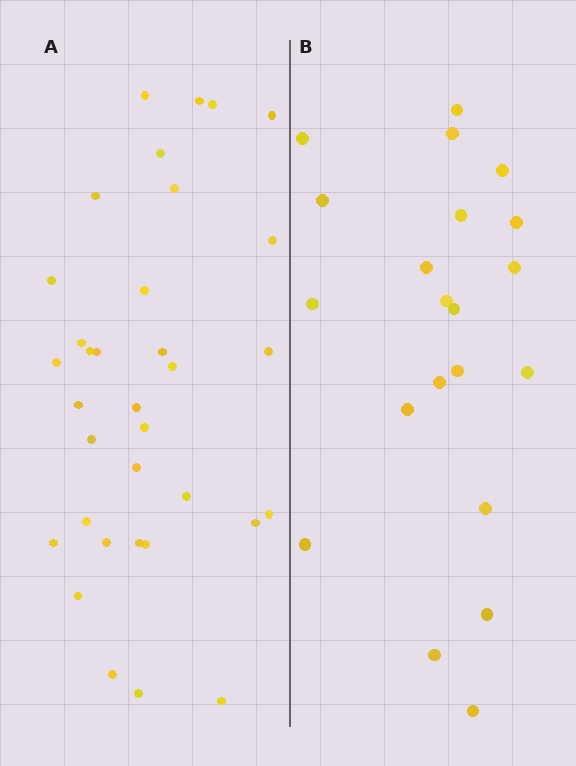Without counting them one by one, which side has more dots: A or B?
Region A (the left region) has more dots.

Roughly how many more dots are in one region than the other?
Region A has approximately 15 more dots than region B.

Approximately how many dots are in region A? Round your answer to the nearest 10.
About 30 dots. (The exact count is 34, which rounds to 30.)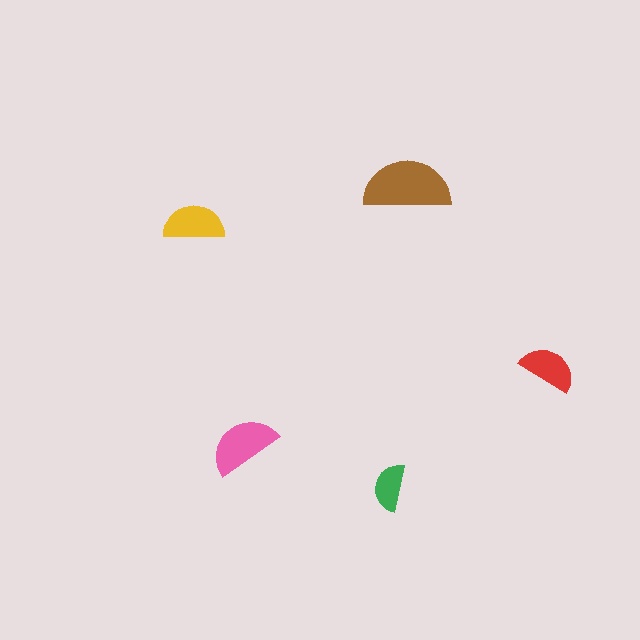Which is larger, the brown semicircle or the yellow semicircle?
The brown one.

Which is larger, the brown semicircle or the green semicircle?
The brown one.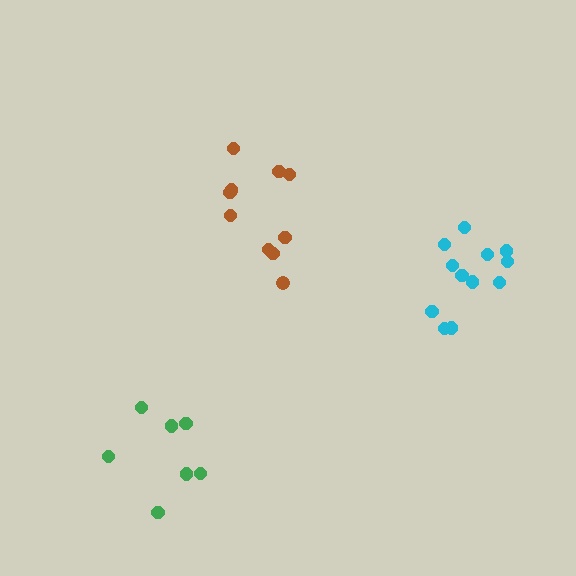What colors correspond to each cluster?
The clusters are colored: cyan, brown, green.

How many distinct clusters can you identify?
There are 3 distinct clusters.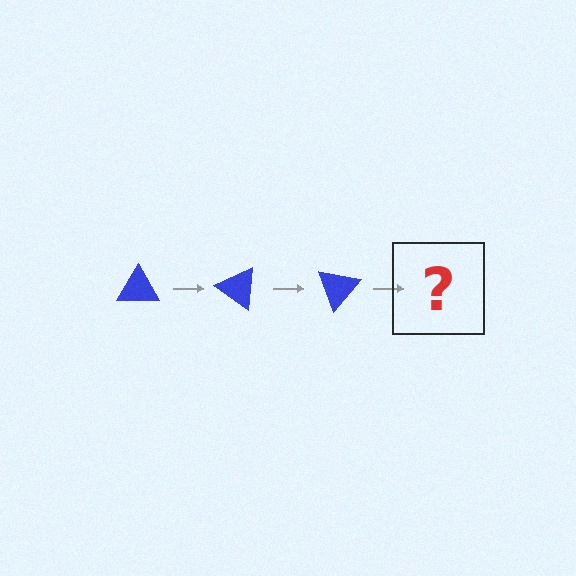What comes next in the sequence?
The next element should be a blue triangle rotated 105 degrees.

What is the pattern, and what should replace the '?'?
The pattern is that the triangle rotates 35 degrees each step. The '?' should be a blue triangle rotated 105 degrees.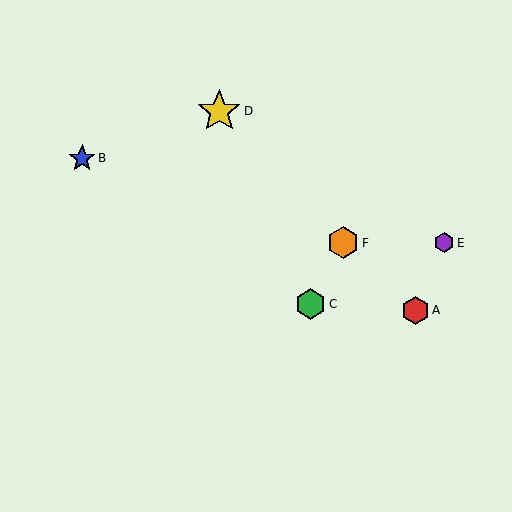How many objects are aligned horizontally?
2 objects (E, F) are aligned horizontally.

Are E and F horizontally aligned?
Yes, both are at y≈243.